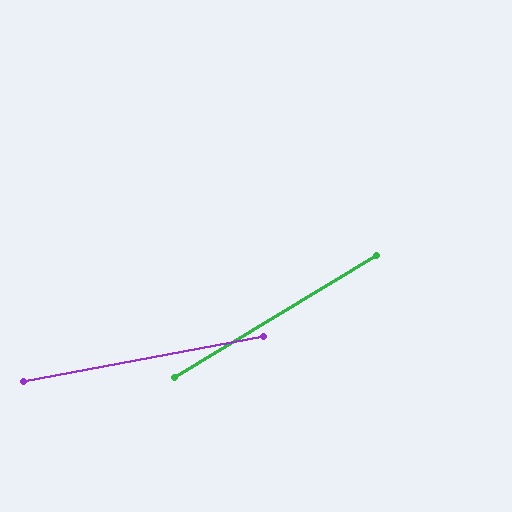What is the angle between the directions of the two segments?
Approximately 21 degrees.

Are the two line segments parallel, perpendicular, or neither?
Neither parallel nor perpendicular — they differ by about 21°.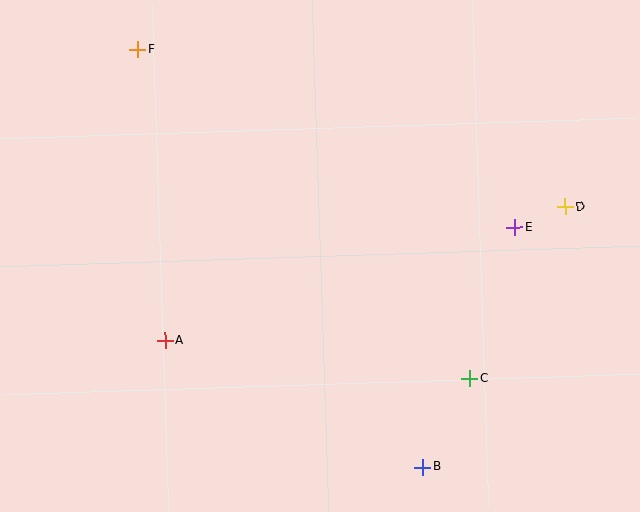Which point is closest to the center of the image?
Point A at (165, 340) is closest to the center.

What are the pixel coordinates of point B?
Point B is at (423, 467).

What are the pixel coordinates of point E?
Point E is at (515, 228).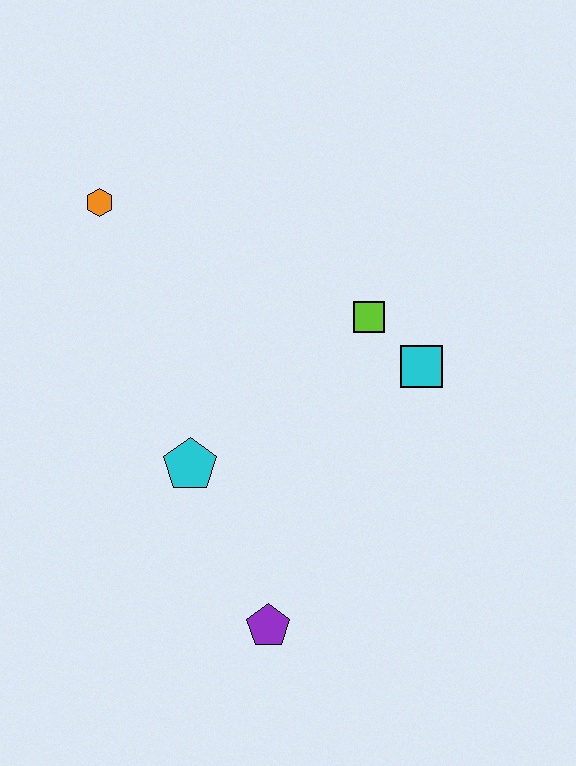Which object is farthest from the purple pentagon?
The orange hexagon is farthest from the purple pentagon.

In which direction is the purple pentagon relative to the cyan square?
The purple pentagon is below the cyan square.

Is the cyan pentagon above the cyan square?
No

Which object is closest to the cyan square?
The lime square is closest to the cyan square.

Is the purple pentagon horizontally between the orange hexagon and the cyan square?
Yes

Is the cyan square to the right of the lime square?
Yes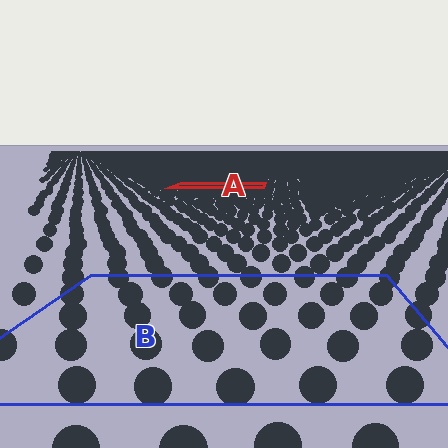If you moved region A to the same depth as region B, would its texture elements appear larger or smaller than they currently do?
They would appear larger. At a closer depth, the same texture elements are projected at a bigger on-screen size.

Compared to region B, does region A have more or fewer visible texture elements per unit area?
Region A has more texture elements per unit area — they are packed more densely because it is farther away.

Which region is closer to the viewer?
Region B is closer. The texture elements there are larger and more spread out.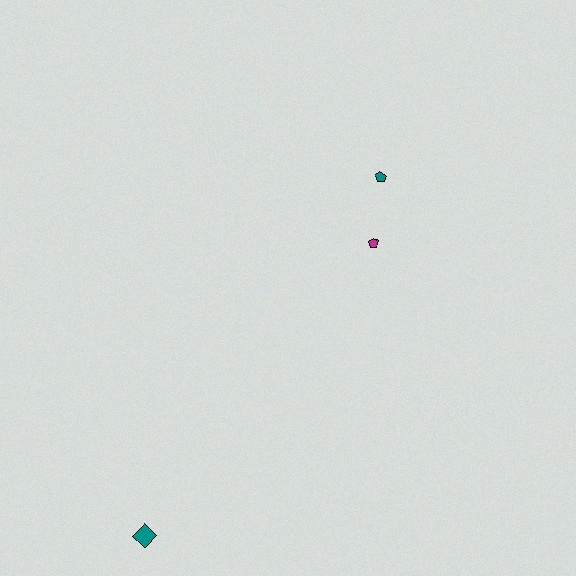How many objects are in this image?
There are 3 objects.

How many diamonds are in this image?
There is 1 diamond.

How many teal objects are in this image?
There are 2 teal objects.